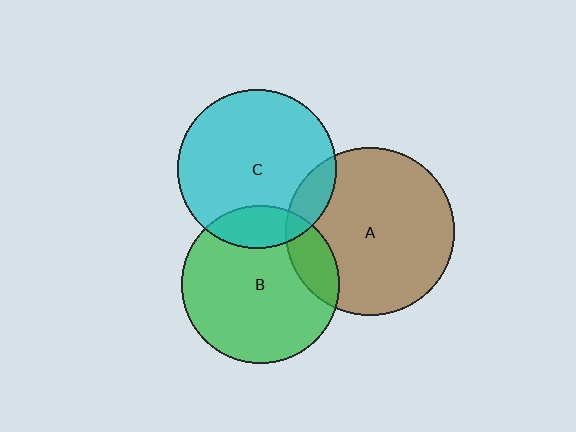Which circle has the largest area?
Circle A (brown).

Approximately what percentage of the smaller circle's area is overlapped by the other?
Approximately 10%.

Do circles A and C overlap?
Yes.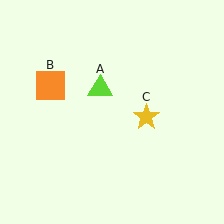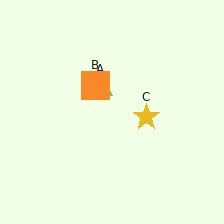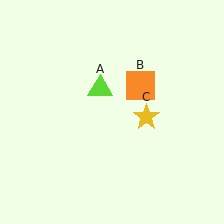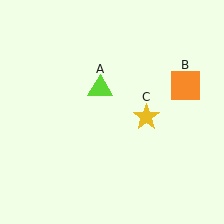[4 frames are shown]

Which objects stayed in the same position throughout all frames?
Lime triangle (object A) and yellow star (object C) remained stationary.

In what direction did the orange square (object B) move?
The orange square (object B) moved right.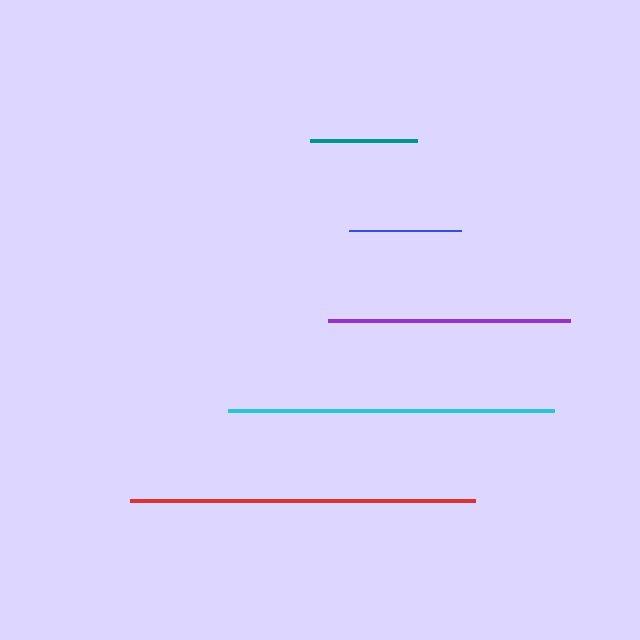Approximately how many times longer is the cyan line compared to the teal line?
The cyan line is approximately 3.0 times the length of the teal line.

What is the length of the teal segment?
The teal segment is approximately 107 pixels long.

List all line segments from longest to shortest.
From longest to shortest: red, cyan, purple, blue, teal.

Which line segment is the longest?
The red line is the longest at approximately 345 pixels.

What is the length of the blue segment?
The blue segment is approximately 111 pixels long.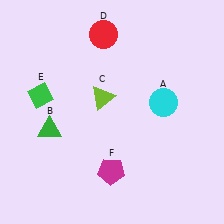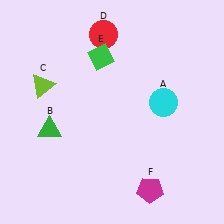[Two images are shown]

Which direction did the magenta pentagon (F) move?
The magenta pentagon (F) moved right.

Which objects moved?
The objects that moved are: the lime triangle (C), the green diamond (E), the magenta pentagon (F).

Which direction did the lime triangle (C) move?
The lime triangle (C) moved left.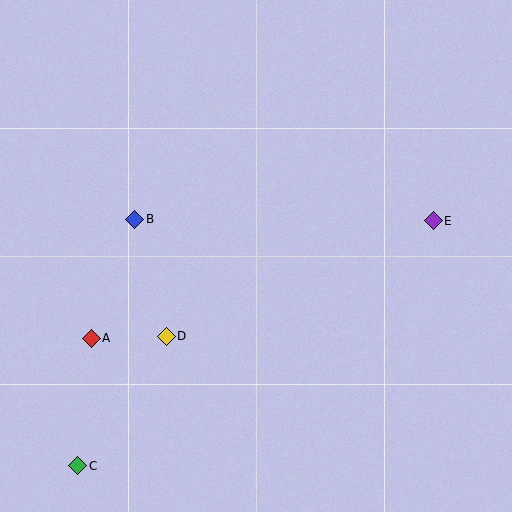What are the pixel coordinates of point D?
Point D is at (166, 336).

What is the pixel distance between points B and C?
The distance between B and C is 253 pixels.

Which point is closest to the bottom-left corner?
Point C is closest to the bottom-left corner.